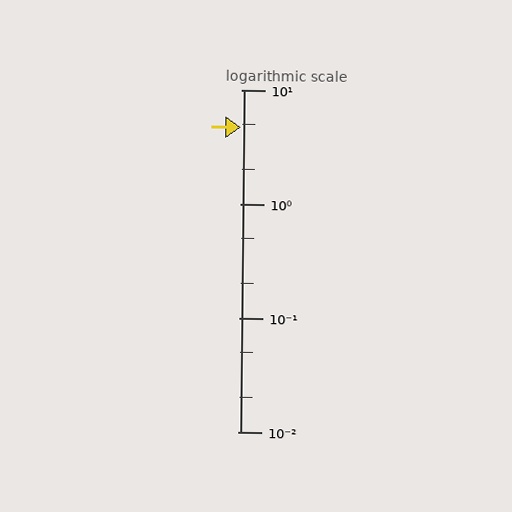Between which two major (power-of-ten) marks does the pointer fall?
The pointer is between 1 and 10.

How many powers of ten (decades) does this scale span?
The scale spans 3 decades, from 0.01 to 10.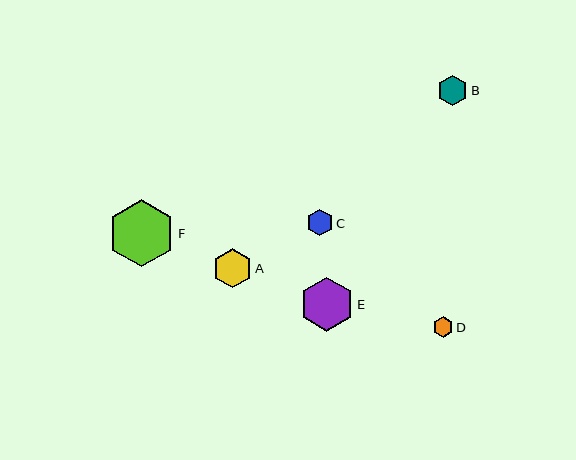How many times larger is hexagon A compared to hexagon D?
Hexagon A is approximately 1.9 times the size of hexagon D.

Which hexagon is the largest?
Hexagon F is the largest with a size of approximately 67 pixels.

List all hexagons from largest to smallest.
From largest to smallest: F, E, A, B, C, D.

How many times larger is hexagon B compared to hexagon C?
Hexagon B is approximately 1.2 times the size of hexagon C.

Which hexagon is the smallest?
Hexagon D is the smallest with a size of approximately 21 pixels.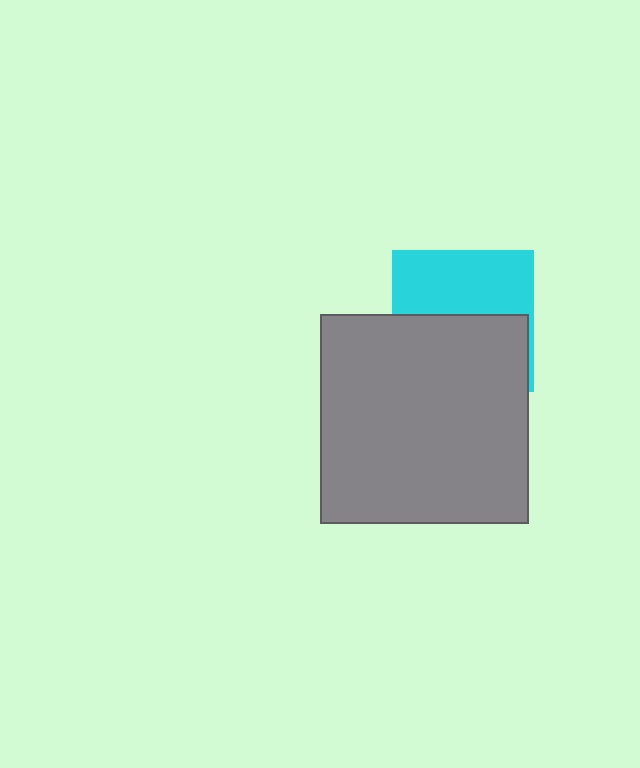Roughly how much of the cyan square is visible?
About half of it is visible (roughly 47%).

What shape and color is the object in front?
The object in front is a gray square.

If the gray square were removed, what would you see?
You would see the complete cyan square.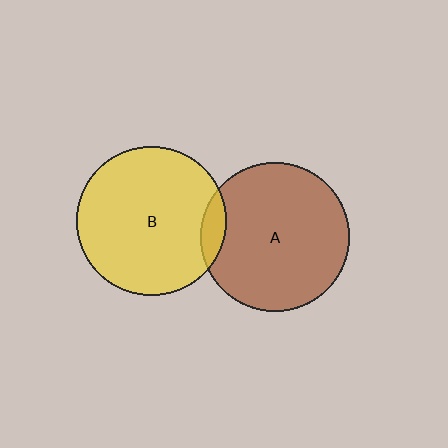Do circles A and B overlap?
Yes.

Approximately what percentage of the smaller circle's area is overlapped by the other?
Approximately 10%.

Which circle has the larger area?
Circle B (yellow).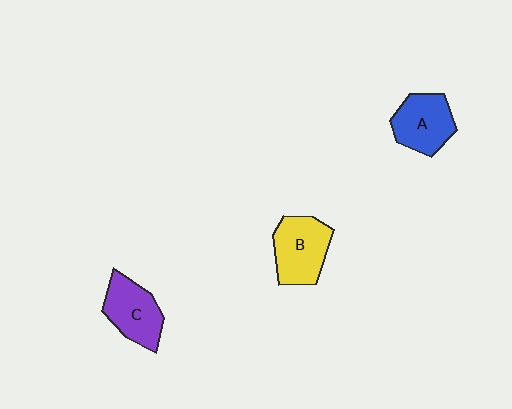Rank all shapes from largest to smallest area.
From largest to smallest: B (yellow), C (purple), A (blue).